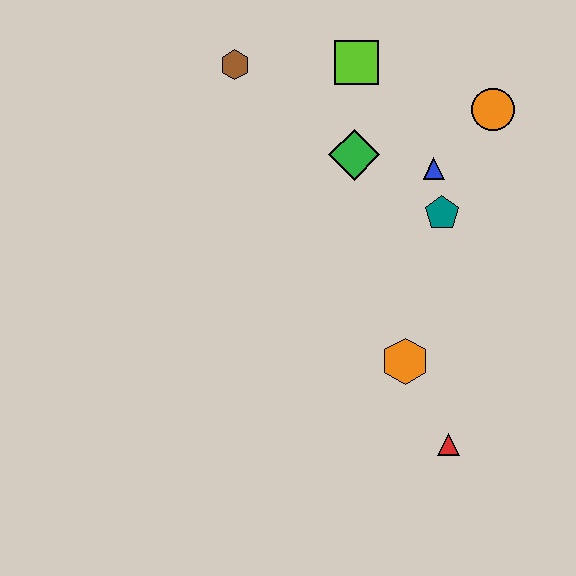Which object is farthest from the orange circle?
The red triangle is farthest from the orange circle.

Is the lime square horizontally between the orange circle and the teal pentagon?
No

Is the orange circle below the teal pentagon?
No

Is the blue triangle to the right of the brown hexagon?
Yes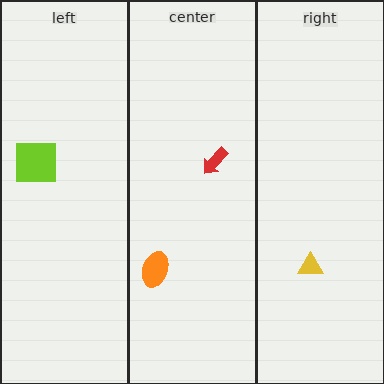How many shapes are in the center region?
2.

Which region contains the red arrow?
The center region.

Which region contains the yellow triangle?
The right region.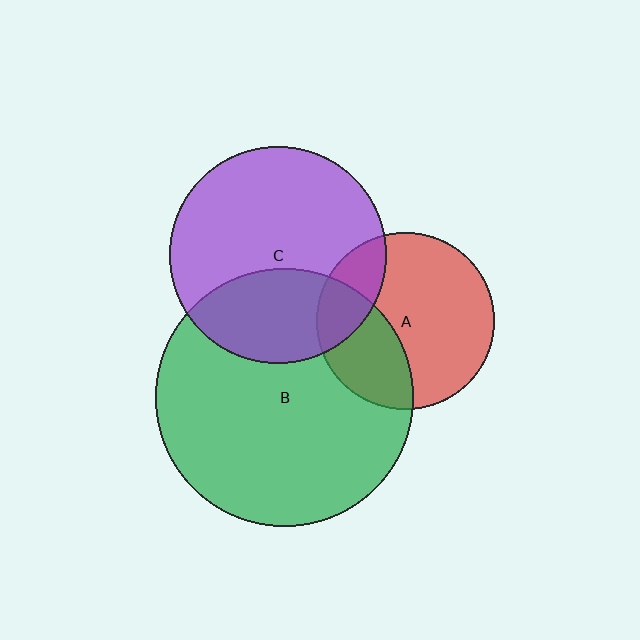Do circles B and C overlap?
Yes.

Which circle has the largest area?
Circle B (green).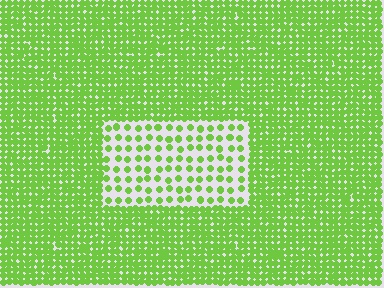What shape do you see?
I see a rectangle.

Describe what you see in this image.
The image contains small lime elements arranged at two different densities. A rectangle-shaped region is visible where the elements are less densely packed than the surrounding area.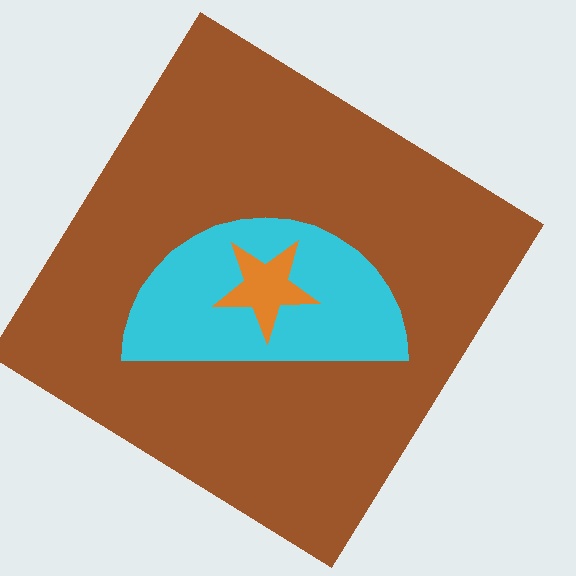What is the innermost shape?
The orange star.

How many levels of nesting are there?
3.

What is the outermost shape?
The brown diamond.